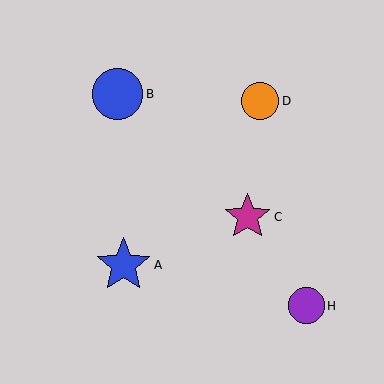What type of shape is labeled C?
Shape C is a magenta star.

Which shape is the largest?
The blue star (labeled A) is the largest.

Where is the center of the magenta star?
The center of the magenta star is at (248, 217).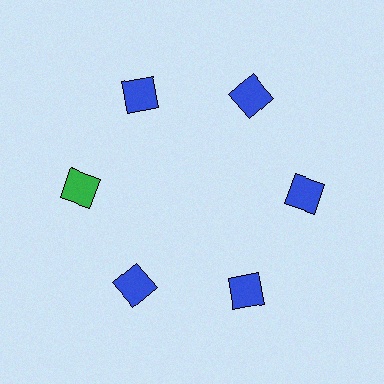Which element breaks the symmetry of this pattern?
The green diamond at roughly the 9 o'clock position breaks the symmetry. All other shapes are blue diamonds.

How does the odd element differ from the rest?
It has a different color: green instead of blue.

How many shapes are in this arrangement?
There are 6 shapes arranged in a ring pattern.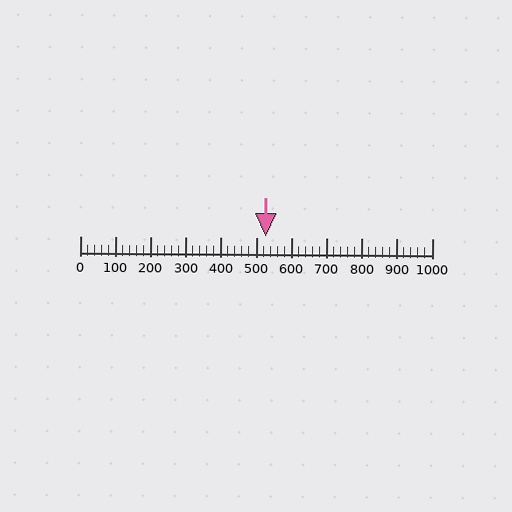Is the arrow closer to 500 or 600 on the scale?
The arrow is closer to 500.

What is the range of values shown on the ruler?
The ruler shows values from 0 to 1000.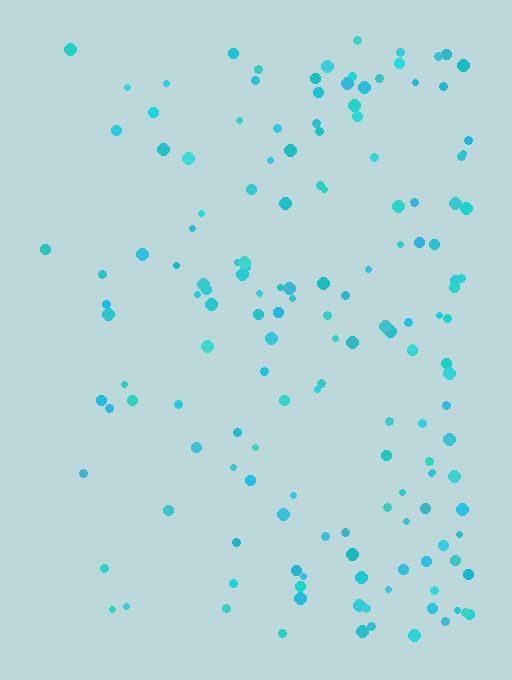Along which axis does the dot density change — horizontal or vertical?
Horizontal.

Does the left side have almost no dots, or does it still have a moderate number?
Still a moderate number, just noticeably fewer than the right.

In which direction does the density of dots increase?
From left to right, with the right side densest.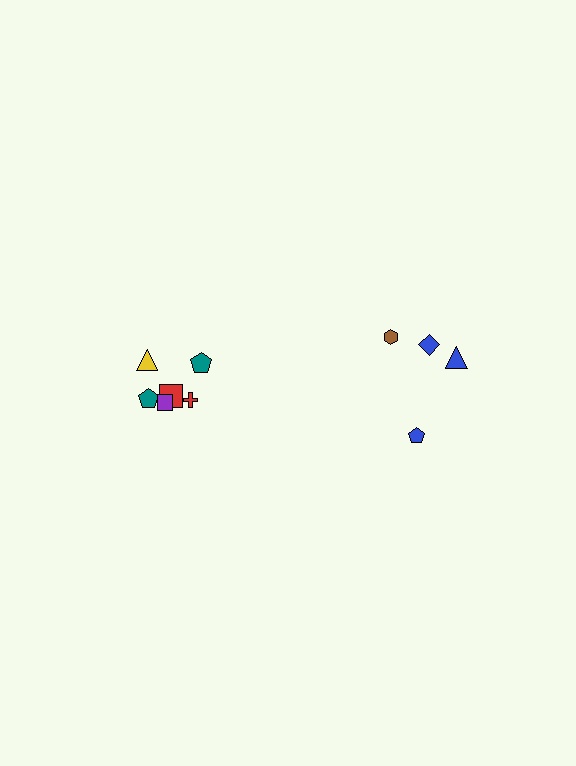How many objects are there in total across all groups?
There are 10 objects.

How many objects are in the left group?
There are 6 objects.